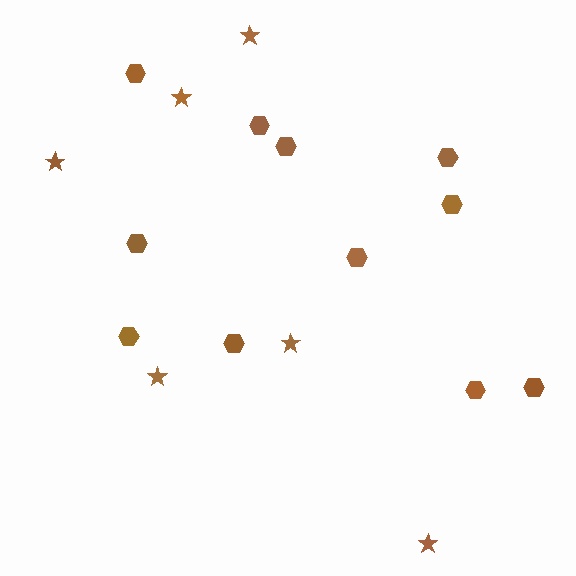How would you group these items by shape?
There are 2 groups: one group of hexagons (11) and one group of stars (6).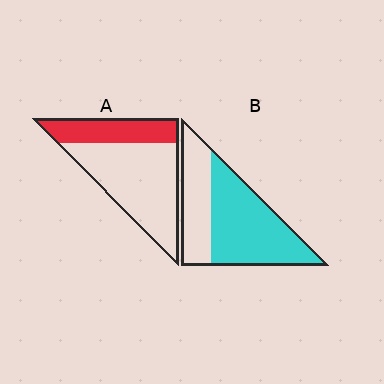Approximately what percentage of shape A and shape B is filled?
A is approximately 30% and B is approximately 65%.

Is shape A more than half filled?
No.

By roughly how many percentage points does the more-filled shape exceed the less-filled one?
By roughly 35 percentage points (B over A).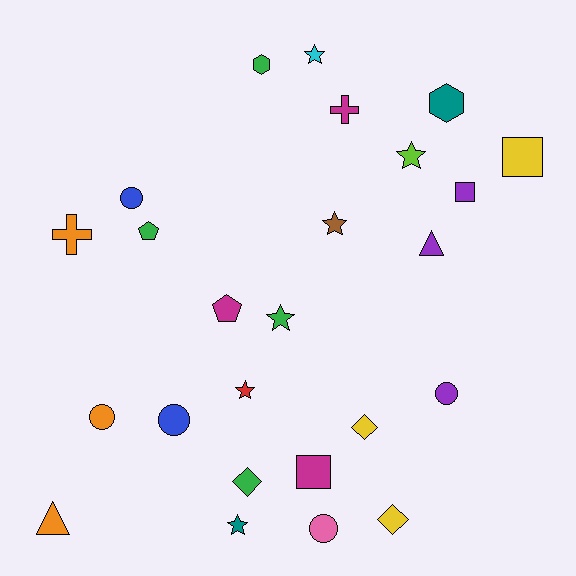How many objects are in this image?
There are 25 objects.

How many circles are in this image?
There are 5 circles.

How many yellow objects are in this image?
There are 3 yellow objects.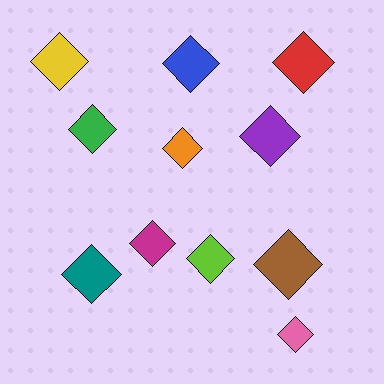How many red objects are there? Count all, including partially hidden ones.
There is 1 red object.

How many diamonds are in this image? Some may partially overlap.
There are 11 diamonds.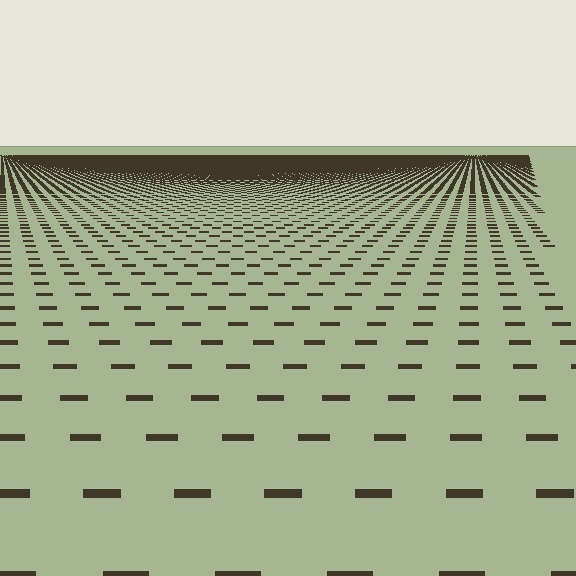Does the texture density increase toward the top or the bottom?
Density increases toward the top.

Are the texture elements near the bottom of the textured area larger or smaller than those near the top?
Larger. Near the bottom, elements are closer to the viewer and appear at a bigger on-screen size.